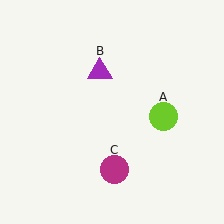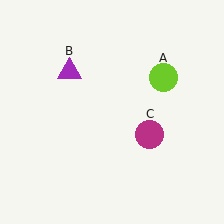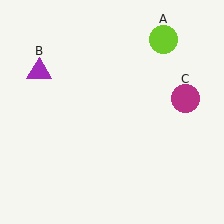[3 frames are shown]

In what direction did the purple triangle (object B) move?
The purple triangle (object B) moved left.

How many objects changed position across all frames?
3 objects changed position: lime circle (object A), purple triangle (object B), magenta circle (object C).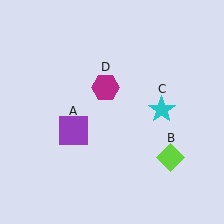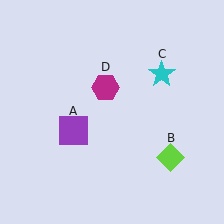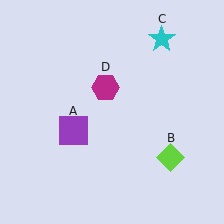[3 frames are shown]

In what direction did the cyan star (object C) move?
The cyan star (object C) moved up.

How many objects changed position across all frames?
1 object changed position: cyan star (object C).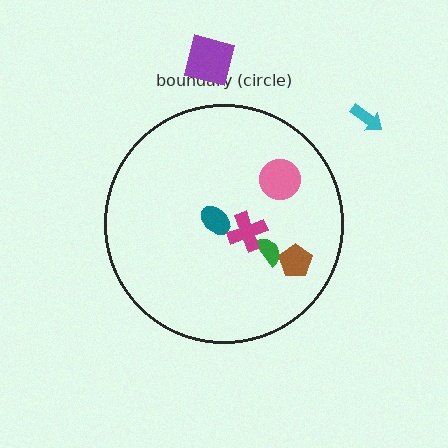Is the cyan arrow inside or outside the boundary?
Outside.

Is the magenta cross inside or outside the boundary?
Inside.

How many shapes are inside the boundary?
5 inside, 2 outside.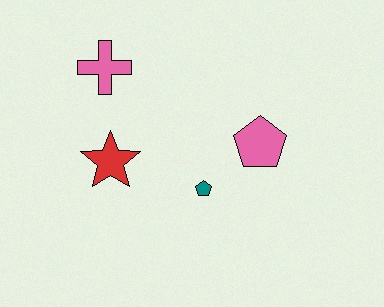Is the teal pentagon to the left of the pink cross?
No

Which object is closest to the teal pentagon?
The pink pentagon is closest to the teal pentagon.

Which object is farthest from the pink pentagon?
The pink cross is farthest from the pink pentagon.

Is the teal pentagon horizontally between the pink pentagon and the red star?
Yes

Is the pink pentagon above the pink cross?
No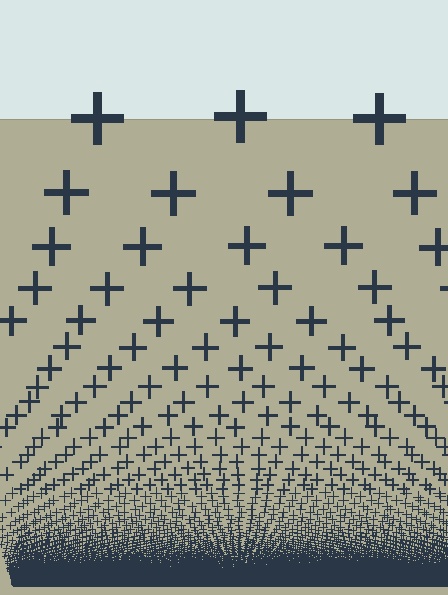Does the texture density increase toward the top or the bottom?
Density increases toward the bottom.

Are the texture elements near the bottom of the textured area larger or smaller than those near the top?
Smaller. The gradient is inverted — elements near the bottom are smaller and denser.